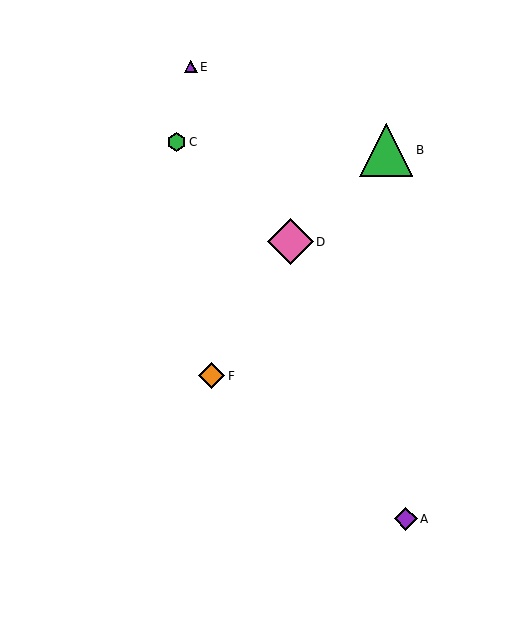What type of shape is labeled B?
Shape B is a green triangle.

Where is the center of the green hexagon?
The center of the green hexagon is at (177, 142).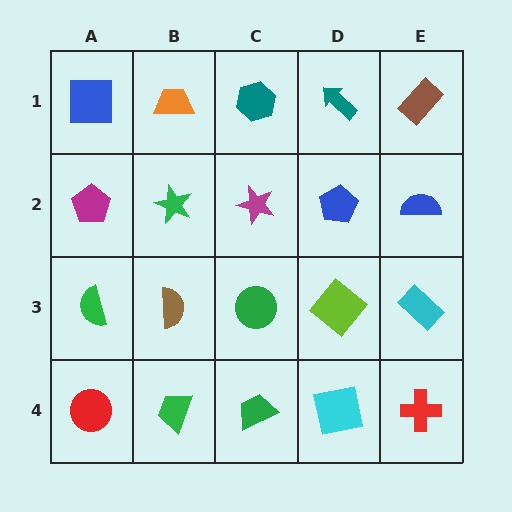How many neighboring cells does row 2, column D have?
4.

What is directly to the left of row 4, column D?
A green trapezoid.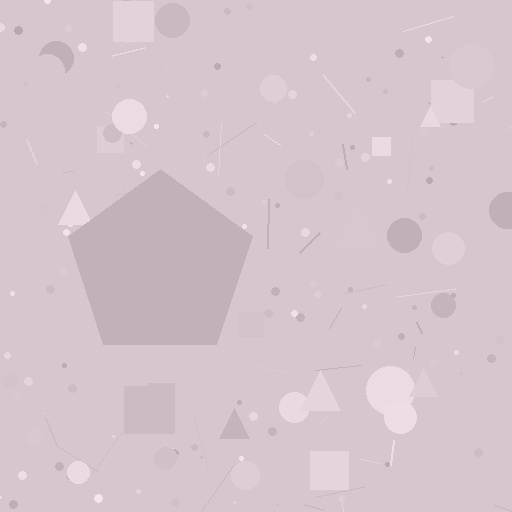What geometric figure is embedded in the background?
A pentagon is embedded in the background.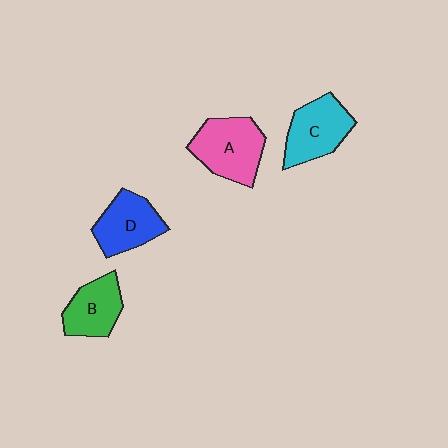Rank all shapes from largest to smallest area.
From largest to smallest: A (pink), C (cyan), D (blue), B (green).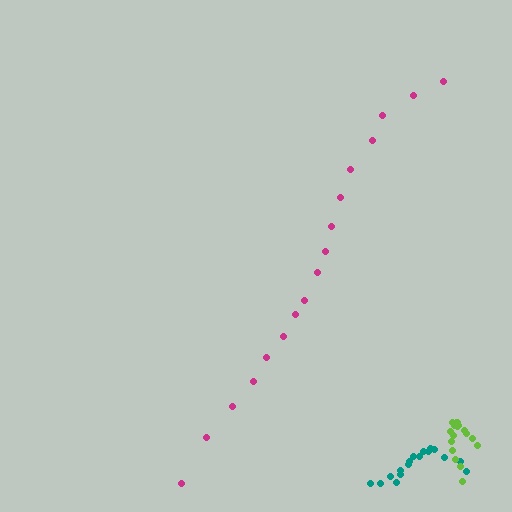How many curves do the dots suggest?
There are 3 distinct paths.